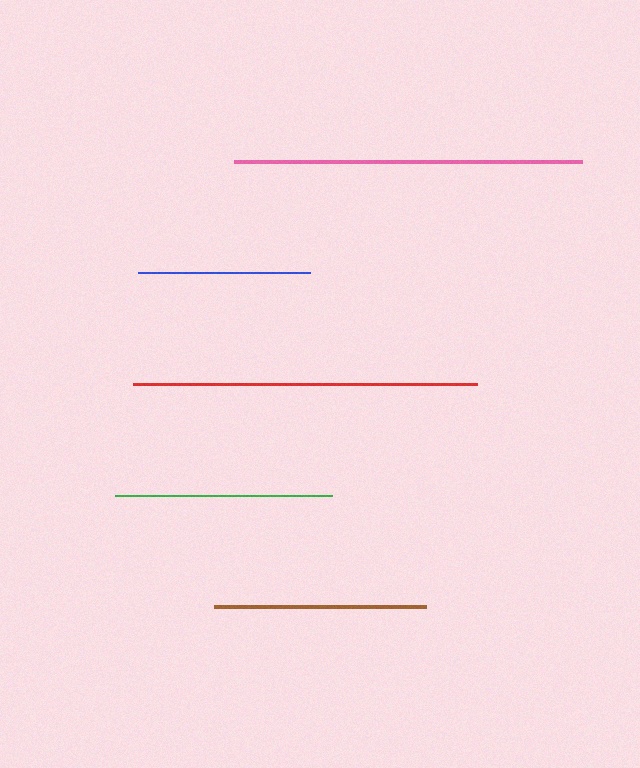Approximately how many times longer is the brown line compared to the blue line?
The brown line is approximately 1.2 times the length of the blue line.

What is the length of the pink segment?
The pink segment is approximately 348 pixels long.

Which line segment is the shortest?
The blue line is the shortest at approximately 172 pixels.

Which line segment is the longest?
The pink line is the longest at approximately 348 pixels.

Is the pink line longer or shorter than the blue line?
The pink line is longer than the blue line.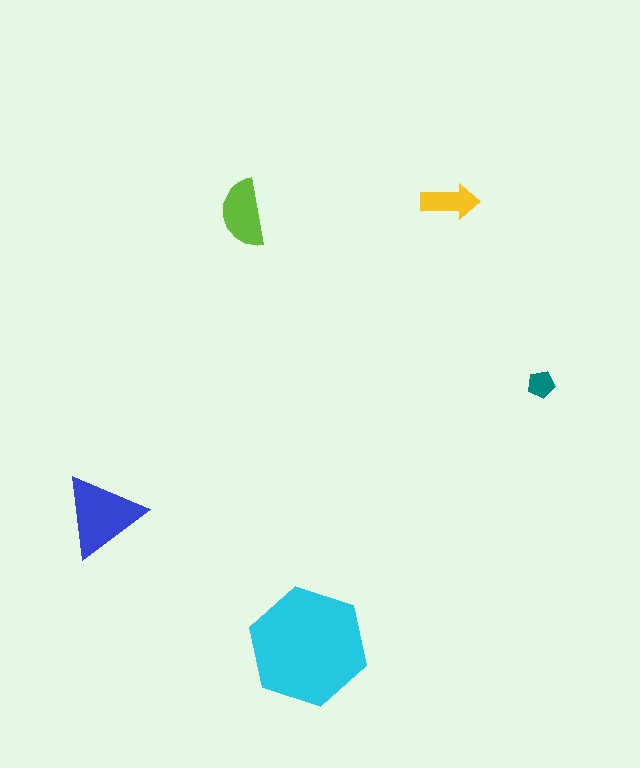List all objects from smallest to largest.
The teal pentagon, the yellow arrow, the lime semicircle, the blue triangle, the cyan hexagon.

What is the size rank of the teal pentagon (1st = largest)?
5th.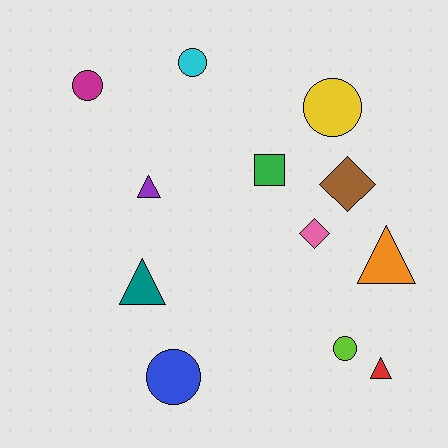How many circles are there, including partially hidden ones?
There are 5 circles.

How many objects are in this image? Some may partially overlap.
There are 12 objects.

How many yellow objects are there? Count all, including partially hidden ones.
There is 1 yellow object.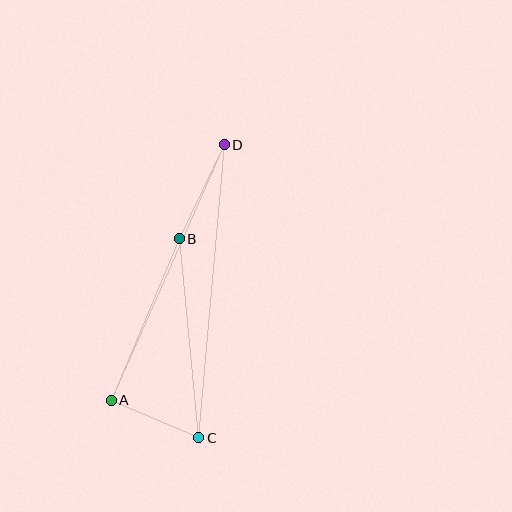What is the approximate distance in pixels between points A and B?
The distance between A and B is approximately 175 pixels.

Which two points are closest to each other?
Points A and C are closest to each other.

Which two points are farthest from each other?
Points C and D are farthest from each other.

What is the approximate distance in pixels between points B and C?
The distance between B and C is approximately 200 pixels.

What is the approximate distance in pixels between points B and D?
The distance between B and D is approximately 104 pixels.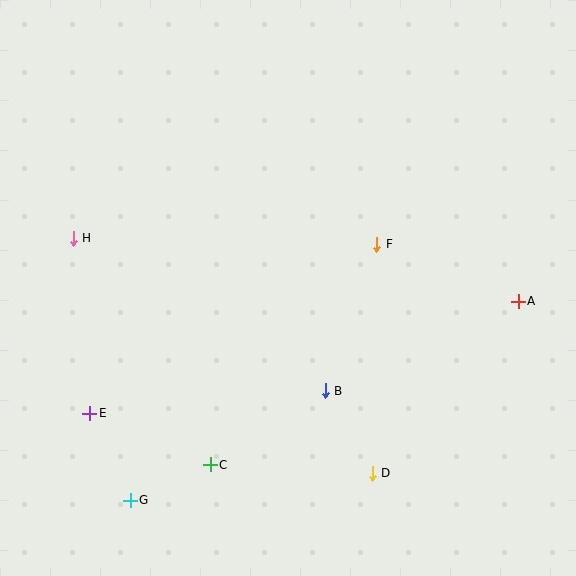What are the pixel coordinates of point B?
Point B is at (325, 391).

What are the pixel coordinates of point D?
Point D is at (372, 473).